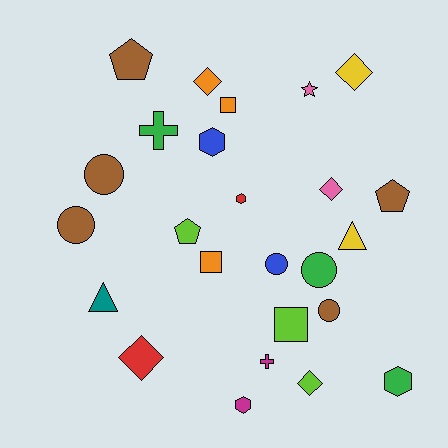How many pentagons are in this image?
There are 3 pentagons.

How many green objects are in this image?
There are 3 green objects.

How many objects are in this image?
There are 25 objects.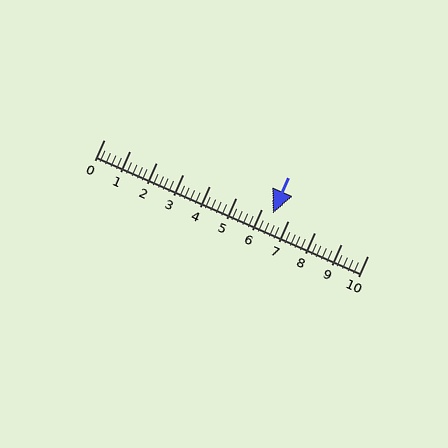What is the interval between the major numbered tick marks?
The major tick marks are spaced 1 units apart.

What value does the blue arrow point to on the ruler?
The blue arrow points to approximately 6.4.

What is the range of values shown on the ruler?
The ruler shows values from 0 to 10.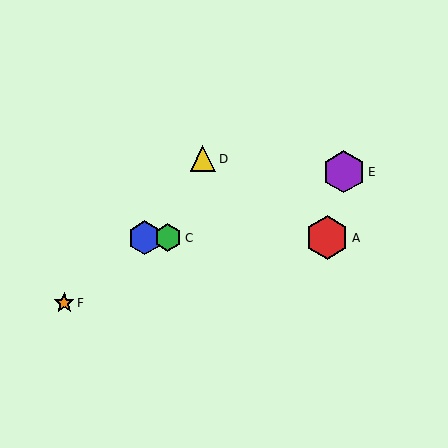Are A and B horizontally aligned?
Yes, both are at y≈238.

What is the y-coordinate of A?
Object A is at y≈238.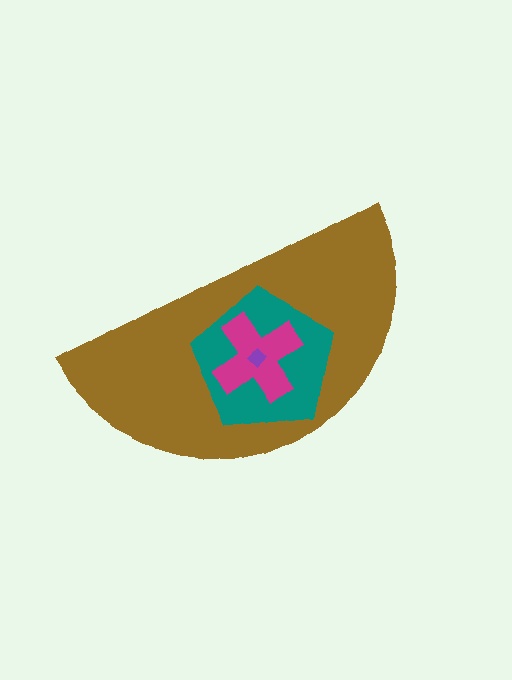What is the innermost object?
The purple diamond.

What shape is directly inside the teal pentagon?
The magenta cross.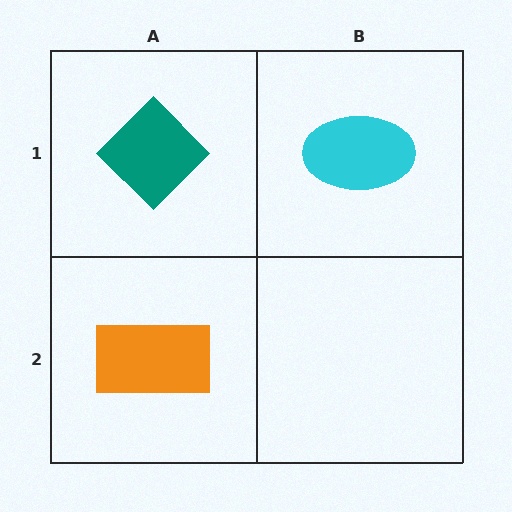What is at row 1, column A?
A teal diamond.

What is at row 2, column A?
An orange rectangle.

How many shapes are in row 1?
2 shapes.